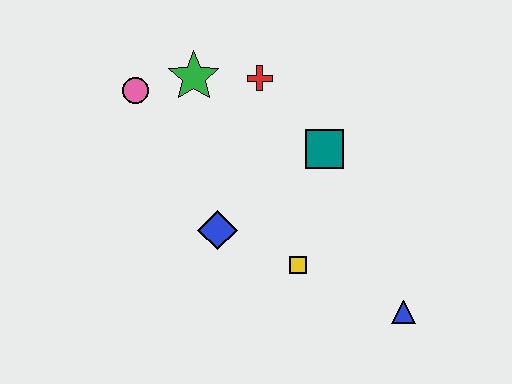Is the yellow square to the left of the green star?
No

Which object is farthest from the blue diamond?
The blue triangle is farthest from the blue diamond.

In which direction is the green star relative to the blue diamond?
The green star is above the blue diamond.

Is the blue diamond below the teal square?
Yes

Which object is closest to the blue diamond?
The yellow square is closest to the blue diamond.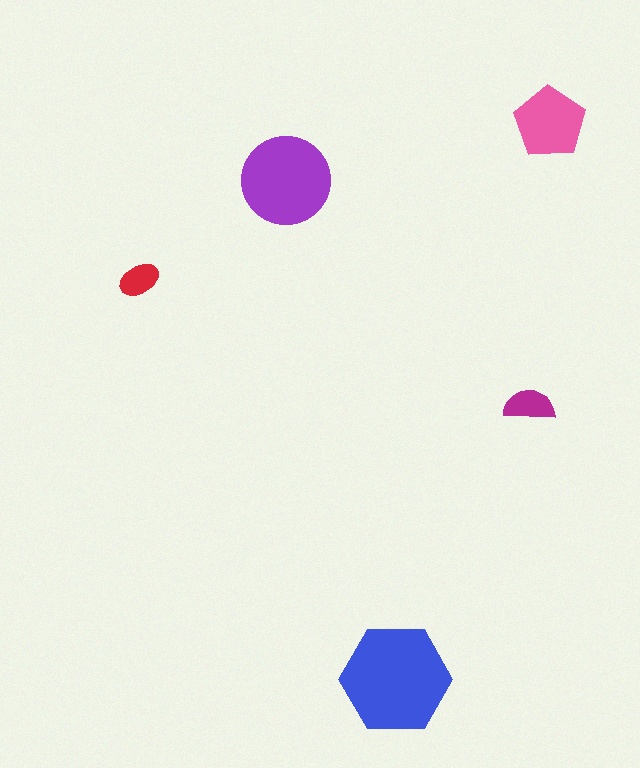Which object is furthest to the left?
The red ellipse is leftmost.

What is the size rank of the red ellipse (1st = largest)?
5th.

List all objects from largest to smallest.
The blue hexagon, the purple circle, the pink pentagon, the magenta semicircle, the red ellipse.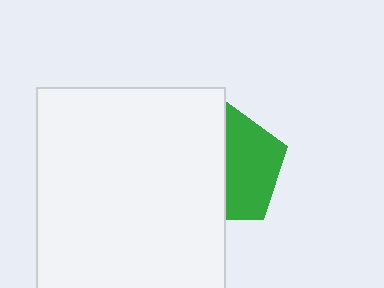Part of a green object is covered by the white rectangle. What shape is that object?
It is a pentagon.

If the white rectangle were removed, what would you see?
You would see the complete green pentagon.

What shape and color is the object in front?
The object in front is a white rectangle.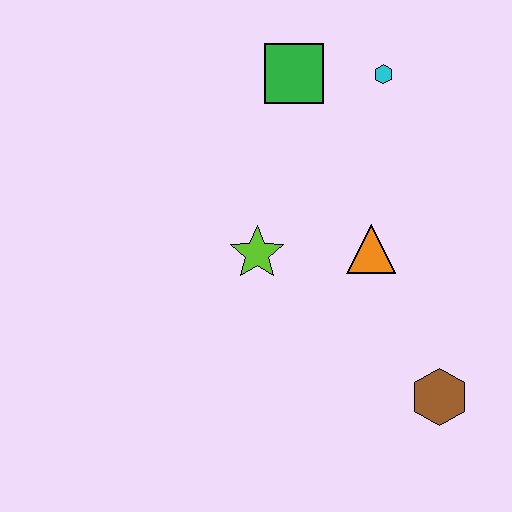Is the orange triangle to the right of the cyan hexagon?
No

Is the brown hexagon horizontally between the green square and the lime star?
No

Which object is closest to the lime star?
The orange triangle is closest to the lime star.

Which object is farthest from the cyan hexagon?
The brown hexagon is farthest from the cyan hexagon.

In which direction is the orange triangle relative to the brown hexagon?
The orange triangle is above the brown hexagon.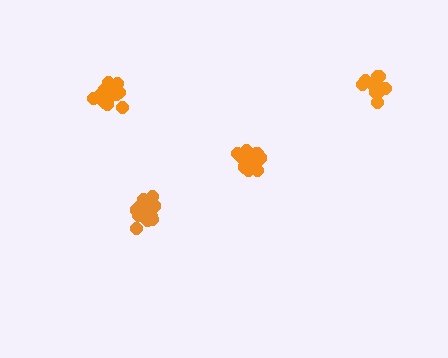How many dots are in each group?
Group 1: 13 dots, Group 2: 18 dots, Group 3: 12 dots, Group 4: 18 dots (61 total).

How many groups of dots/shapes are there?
There are 4 groups.